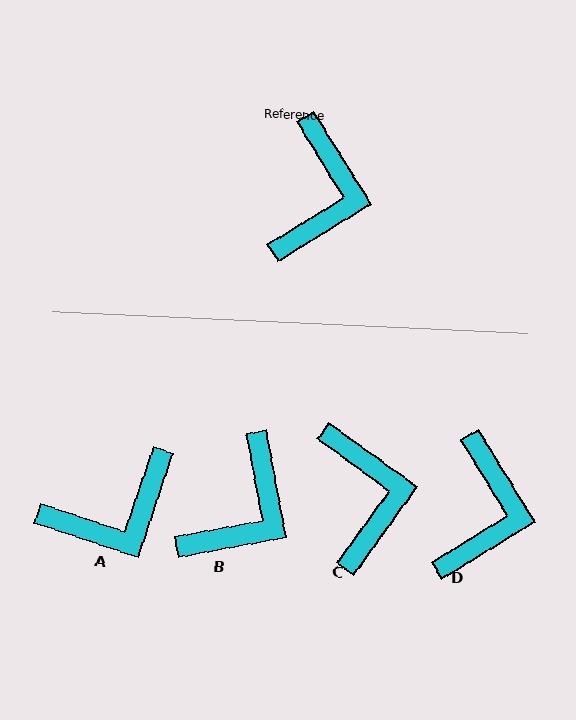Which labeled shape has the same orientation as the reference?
D.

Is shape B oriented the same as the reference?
No, it is off by about 21 degrees.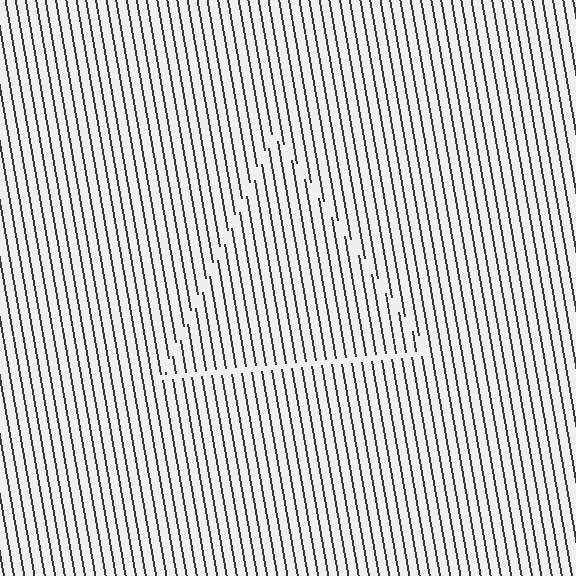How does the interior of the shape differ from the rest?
The interior of the shape contains the same grating, shifted by half a period — the contour is defined by the phase discontinuity where line-ends from the inner and outer gratings abut.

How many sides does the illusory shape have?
3 sides — the line-ends trace a triangle.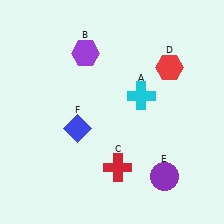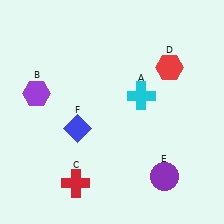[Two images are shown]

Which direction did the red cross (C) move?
The red cross (C) moved left.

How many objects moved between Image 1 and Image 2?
2 objects moved between the two images.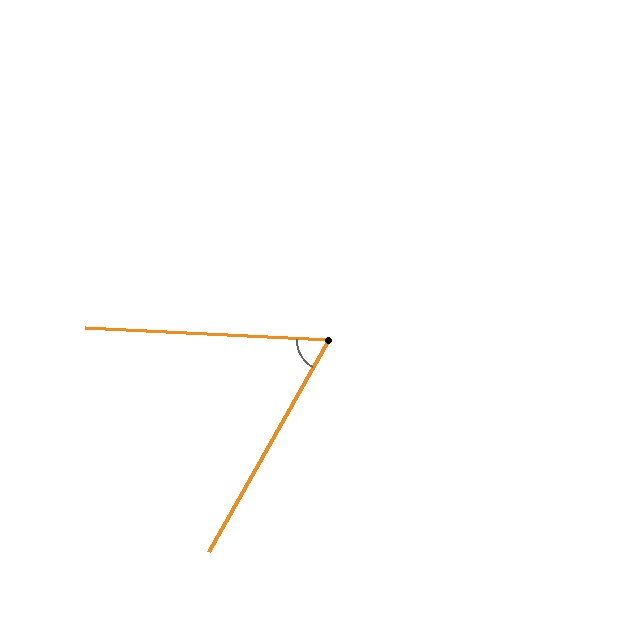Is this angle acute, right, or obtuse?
It is acute.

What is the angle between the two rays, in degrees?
Approximately 64 degrees.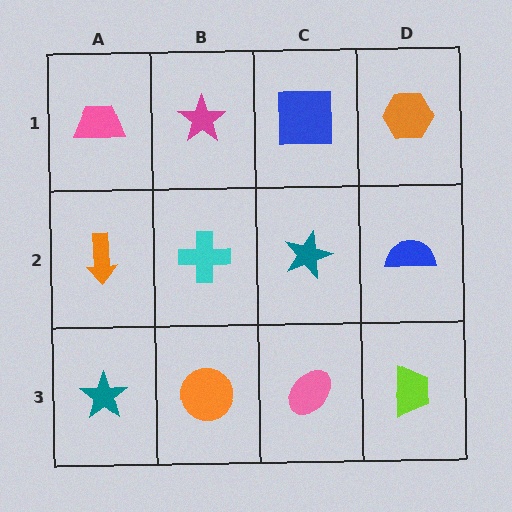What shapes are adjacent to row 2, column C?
A blue square (row 1, column C), a pink ellipse (row 3, column C), a cyan cross (row 2, column B), a blue semicircle (row 2, column D).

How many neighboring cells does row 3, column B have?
3.